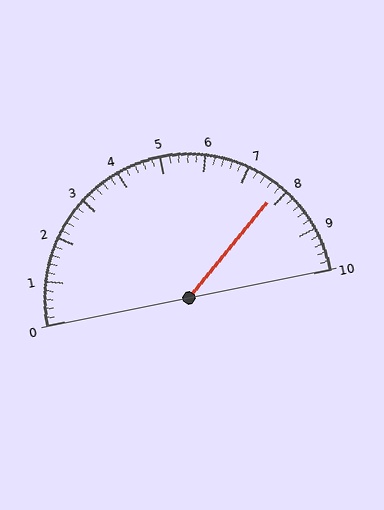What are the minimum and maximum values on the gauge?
The gauge ranges from 0 to 10.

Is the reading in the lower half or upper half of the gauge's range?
The reading is in the upper half of the range (0 to 10).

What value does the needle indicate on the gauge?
The needle indicates approximately 7.8.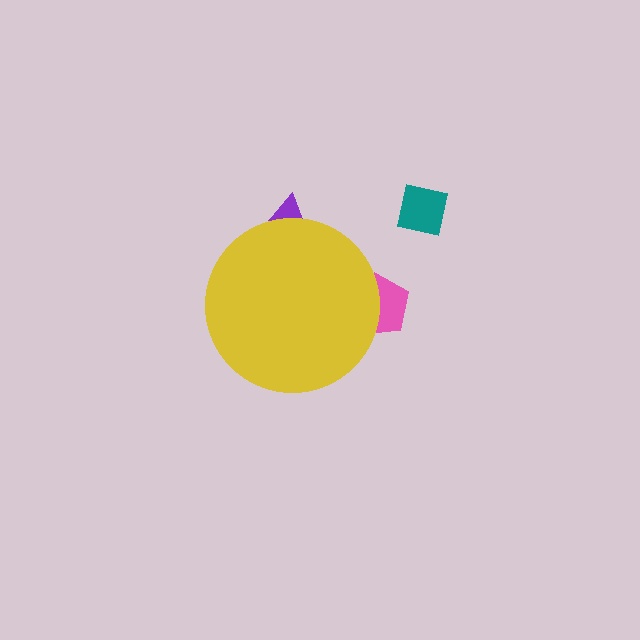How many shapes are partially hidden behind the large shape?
2 shapes are partially hidden.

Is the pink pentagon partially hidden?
Yes, the pink pentagon is partially hidden behind the yellow circle.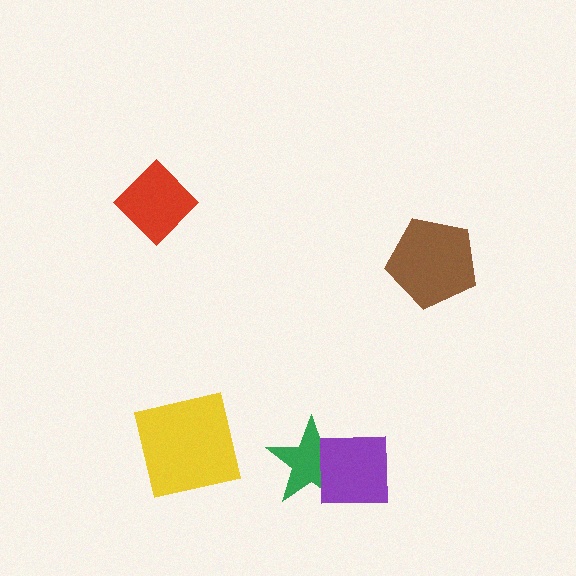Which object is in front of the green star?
The purple square is in front of the green star.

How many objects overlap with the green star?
1 object overlaps with the green star.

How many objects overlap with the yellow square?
0 objects overlap with the yellow square.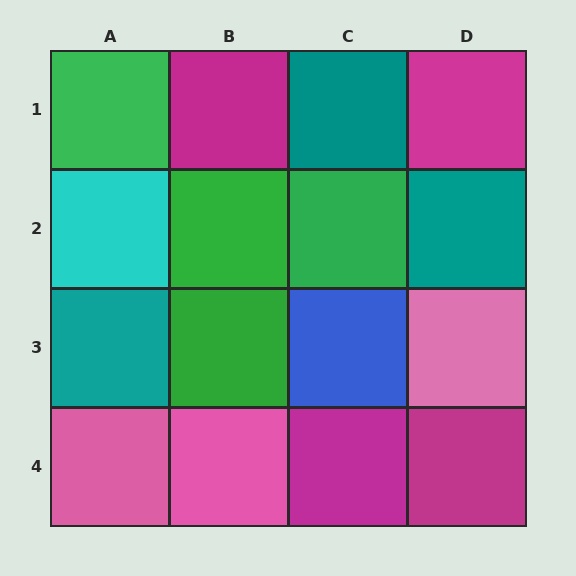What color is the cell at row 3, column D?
Pink.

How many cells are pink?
3 cells are pink.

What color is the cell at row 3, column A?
Teal.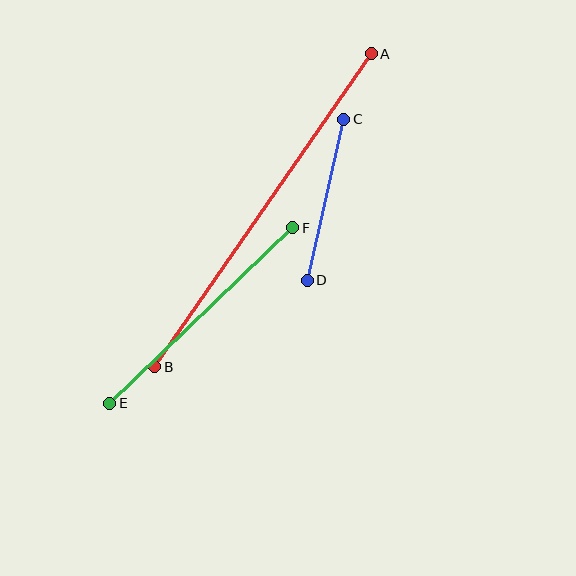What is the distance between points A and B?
The distance is approximately 381 pixels.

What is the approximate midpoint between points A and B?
The midpoint is at approximately (263, 210) pixels.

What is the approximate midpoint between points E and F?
The midpoint is at approximately (201, 316) pixels.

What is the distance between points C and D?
The distance is approximately 165 pixels.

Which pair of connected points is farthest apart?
Points A and B are farthest apart.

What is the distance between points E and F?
The distance is approximately 253 pixels.